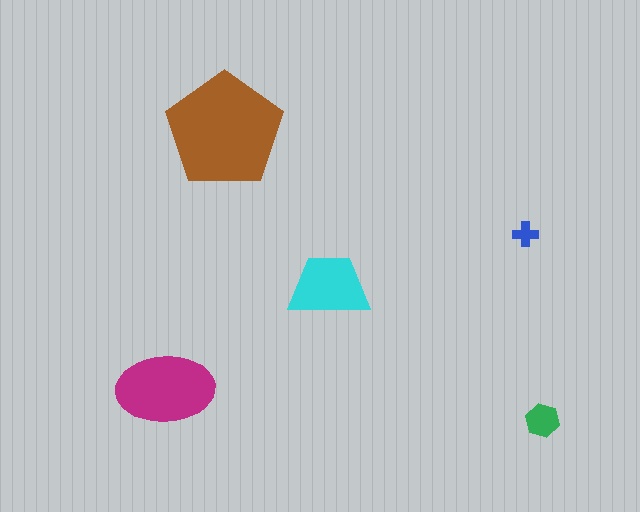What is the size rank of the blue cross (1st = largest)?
5th.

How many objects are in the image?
There are 5 objects in the image.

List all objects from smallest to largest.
The blue cross, the green hexagon, the cyan trapezoid, the magenta ellipse, the brown pentagon.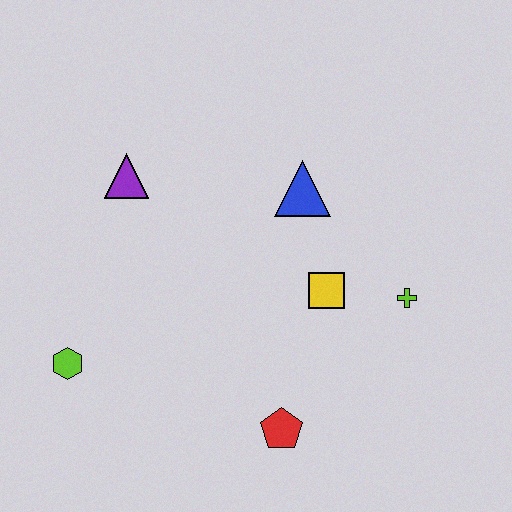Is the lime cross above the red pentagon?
Yes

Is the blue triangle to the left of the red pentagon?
No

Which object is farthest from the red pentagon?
The purple triangle is farthest from the red pentagon.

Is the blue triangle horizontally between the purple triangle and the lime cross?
Yes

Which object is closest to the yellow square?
The lime cross is closest to the yellow square.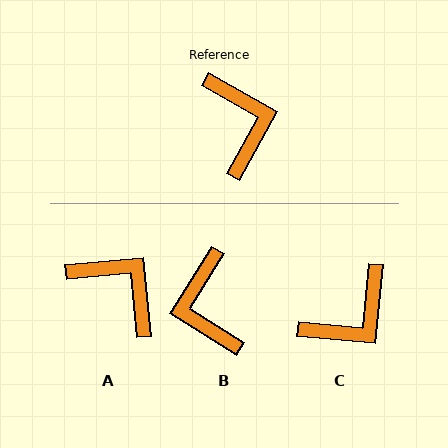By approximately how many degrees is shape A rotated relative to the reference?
Approximately 35 degrees counter-clockwise.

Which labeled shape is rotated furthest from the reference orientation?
B, about 177 degrees away.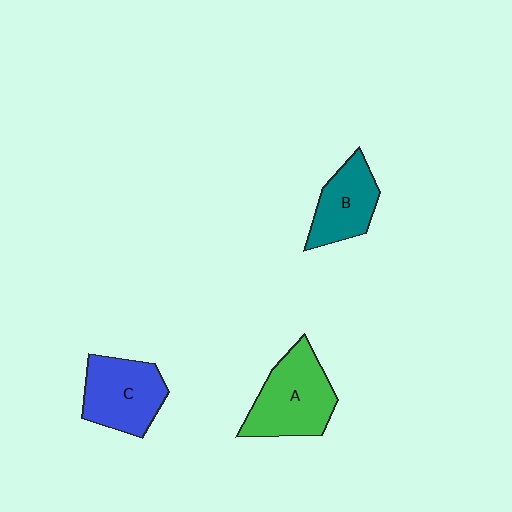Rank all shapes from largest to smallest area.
From largest to smallest: A (green), C (blue), B (teal).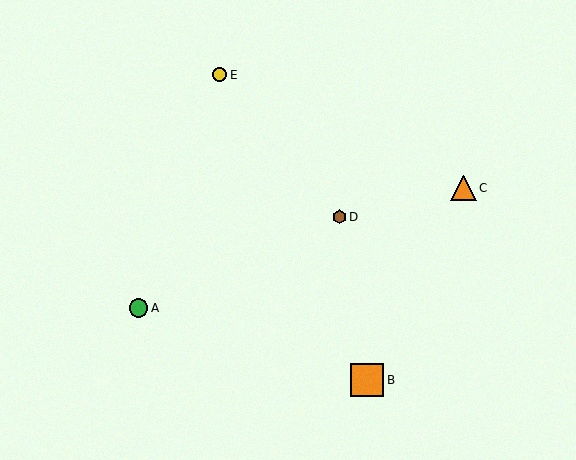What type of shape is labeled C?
Shape C is an orange triangle.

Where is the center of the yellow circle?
The center of the yellow circle is at (219, 75).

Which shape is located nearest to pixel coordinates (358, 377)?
The orange square (labeled B) at (367, 380) is nearest to that location.